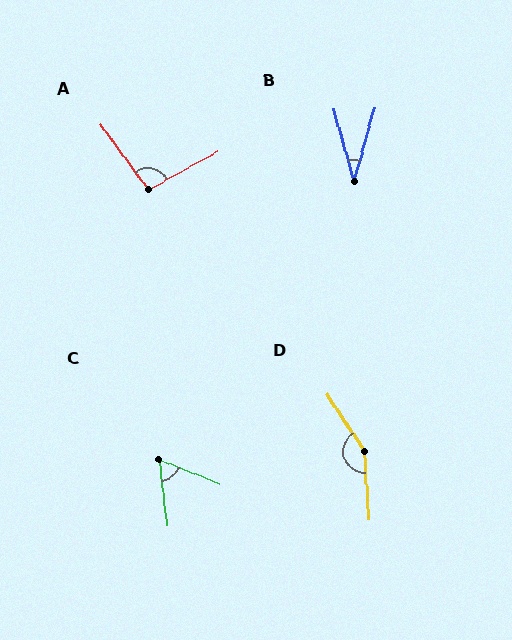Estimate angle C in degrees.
Approximately 61 degrees.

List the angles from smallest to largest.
B (31°), C (61°), A (97°), D (149°).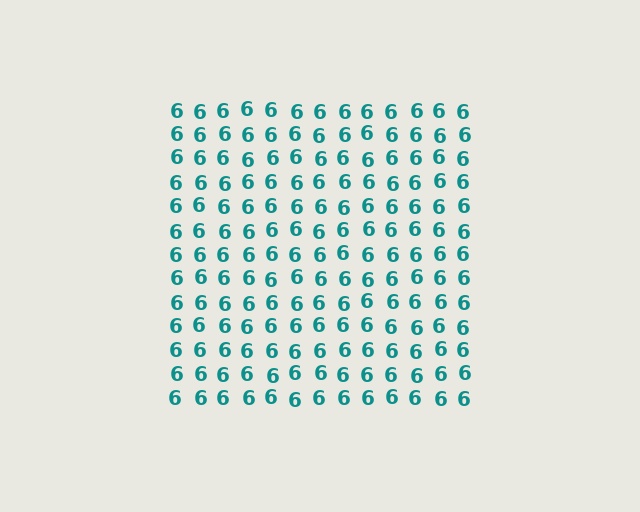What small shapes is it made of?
It is made of small digit 6's.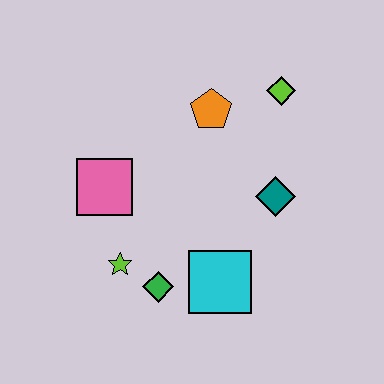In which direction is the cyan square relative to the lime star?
The cyan square is to the right of the lime star.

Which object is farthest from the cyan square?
The lime diamond is farthest from the cyan square.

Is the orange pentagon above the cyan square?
Yes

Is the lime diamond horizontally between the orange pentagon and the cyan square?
No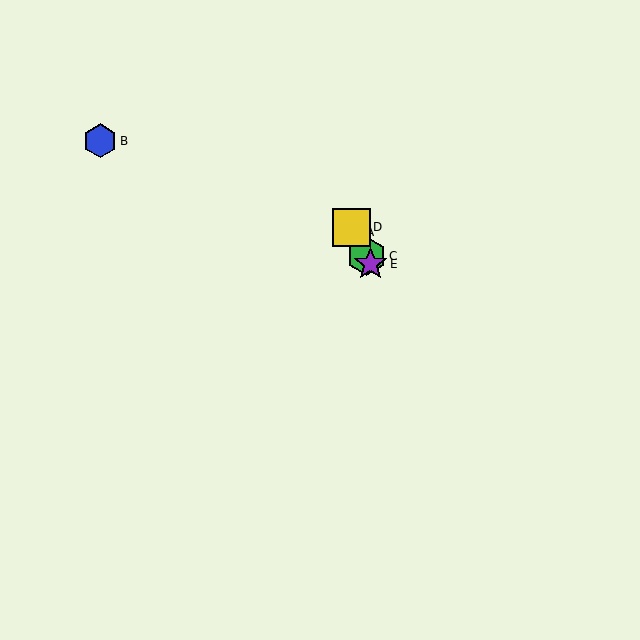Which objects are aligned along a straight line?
Objects A, C, D, E are aligned along a straight line.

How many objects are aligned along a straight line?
4 objects (A, C, D, E) are aligned along a straight line.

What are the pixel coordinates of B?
Object B is at (100, 141).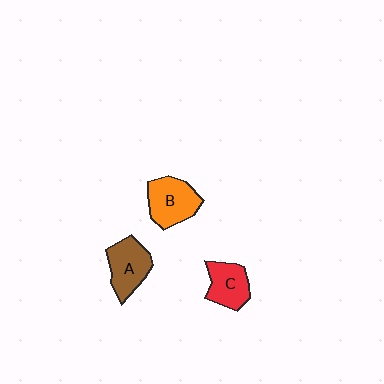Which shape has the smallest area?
Shape C (red).